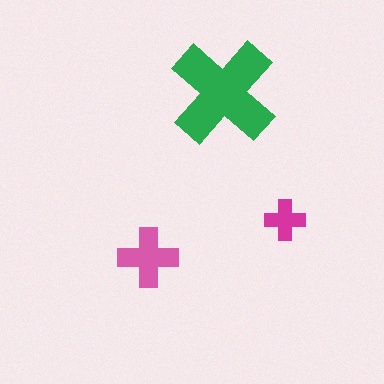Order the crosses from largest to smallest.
the green one, the pink one, the magenta one.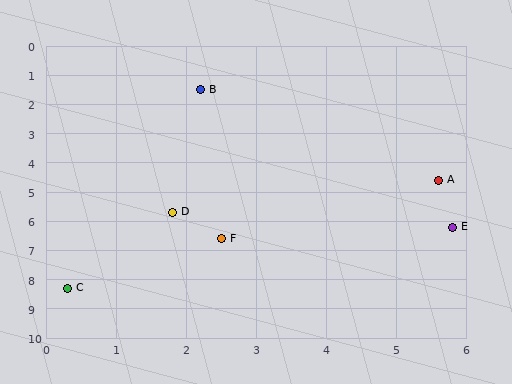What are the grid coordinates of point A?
Point A is at approximately (5.6, 4.6).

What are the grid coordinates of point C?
Point C is at approximately (0.3, 8.3).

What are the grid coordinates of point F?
Point F is at approximately (2.5, 6.6).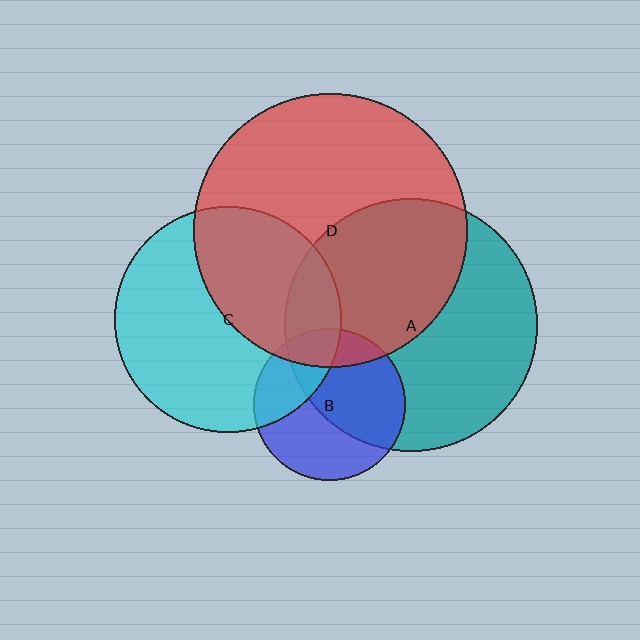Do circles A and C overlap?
Yes.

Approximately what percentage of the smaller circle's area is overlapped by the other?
Approximately 15%.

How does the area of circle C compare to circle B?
Approximately 2.2 times.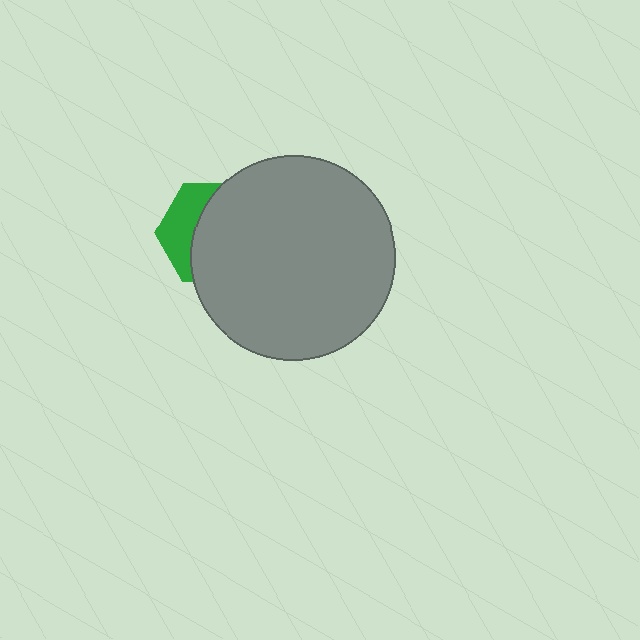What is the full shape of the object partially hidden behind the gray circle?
The partially hidden object is a green hexagon.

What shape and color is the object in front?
The object in front is a gray circle.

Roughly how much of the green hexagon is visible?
A small part of it is visible (roughly 34%).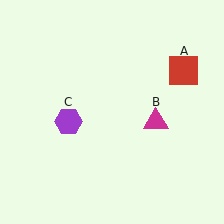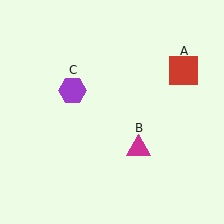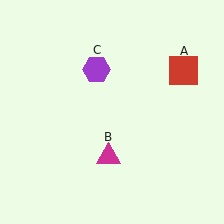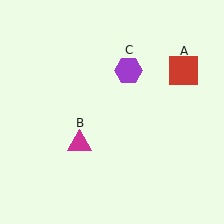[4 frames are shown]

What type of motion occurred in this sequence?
The magenta triangle (object B), purple hexagon (object C) rotated clockwise around the center of the scene.